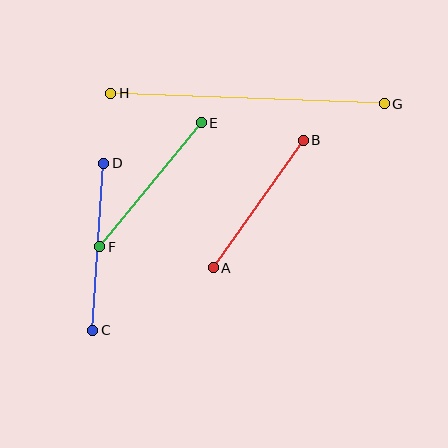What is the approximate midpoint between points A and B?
The midpoint is at approximately (258, 204) pixels.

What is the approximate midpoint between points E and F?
The midpoint is at approximately (150, 185) pixels.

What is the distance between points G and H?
The distance is approximately 274 pixels.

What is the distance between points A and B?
The distance is approximately 156 pixels.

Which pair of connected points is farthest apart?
Points G and H are farthest apart.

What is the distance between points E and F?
The distance is approximately 160 pixels.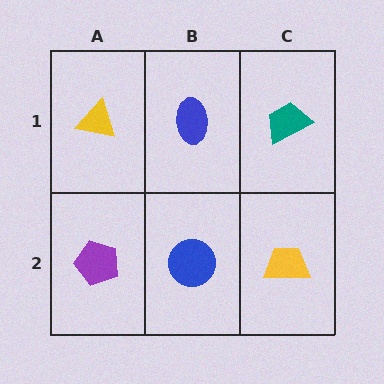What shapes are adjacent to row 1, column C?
A yellow trapezoid (row 2, column C), a blue ellipse (row 1, column B).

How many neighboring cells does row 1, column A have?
2.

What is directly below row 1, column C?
A yellow trapezoid.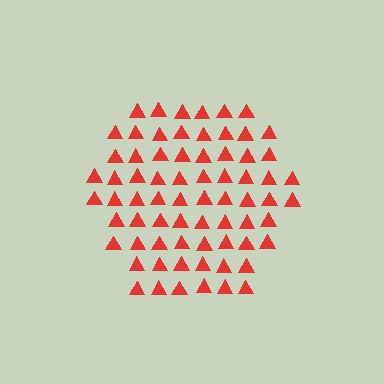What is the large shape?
The large shape is a hexagon.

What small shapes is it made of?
It is made of small triangles.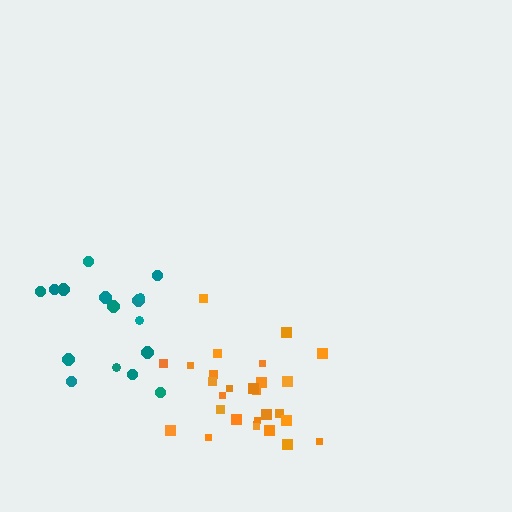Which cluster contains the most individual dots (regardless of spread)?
Orange (28).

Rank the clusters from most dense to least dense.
orange, teal.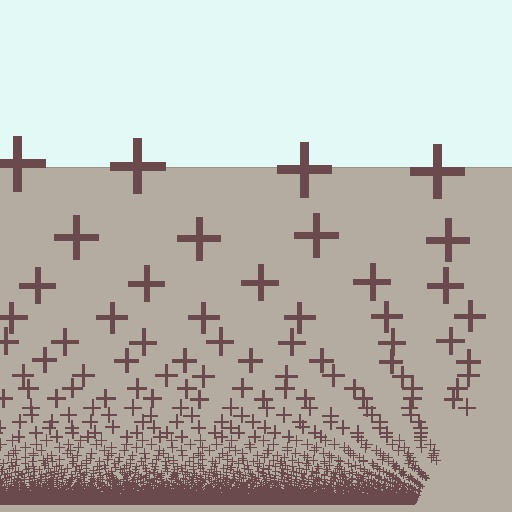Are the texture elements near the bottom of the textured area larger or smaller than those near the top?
Smaller. The gradient is inverted — elements near the bottom are smaller and denser.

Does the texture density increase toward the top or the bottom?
Density increases toward the bottom.